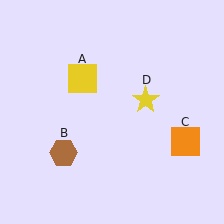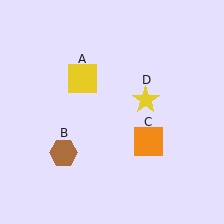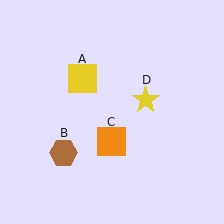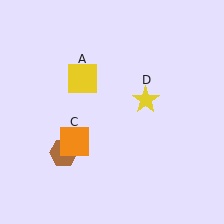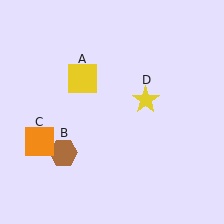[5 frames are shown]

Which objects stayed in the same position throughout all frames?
Yellow square (object A) and brown hexagon (object B) and yellow star (object D) remained stationary.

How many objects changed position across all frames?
1 object changed position: orange square (object C).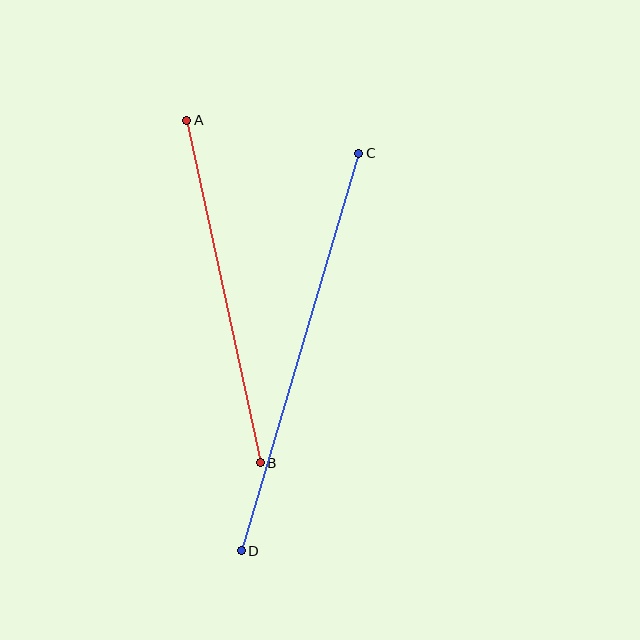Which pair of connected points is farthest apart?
Points C and D are farthest apart.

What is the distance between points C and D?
The distance is approximately 415 pixels.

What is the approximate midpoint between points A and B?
The midpoint is at approximately (223, 291) pixels.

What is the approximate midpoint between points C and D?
The midpoint is at approximately (300, 352) pixels.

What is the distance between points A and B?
The distance is approximately 350 pixels.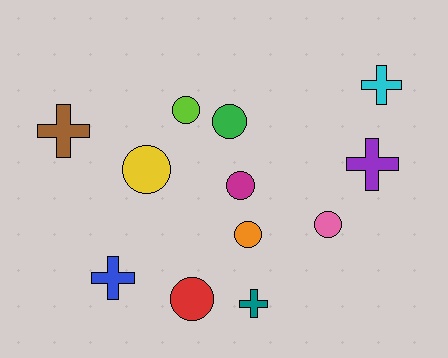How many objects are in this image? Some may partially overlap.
There are 12 objects.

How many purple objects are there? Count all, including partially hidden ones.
There is 1 purple object.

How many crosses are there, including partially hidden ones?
There are 5 crosses.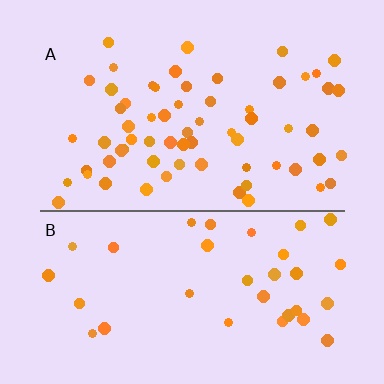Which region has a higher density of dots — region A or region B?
A (the top).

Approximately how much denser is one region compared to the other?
Approximately 1.8× — region A over region B.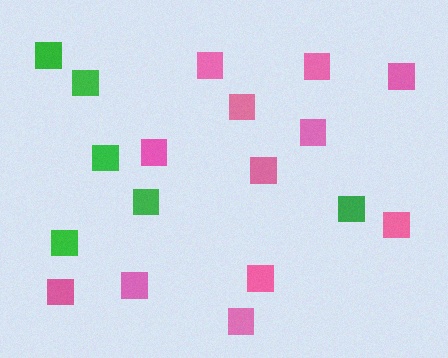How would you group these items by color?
There are 2 groups: one group of pink squares (12) and one group of green squares (6).